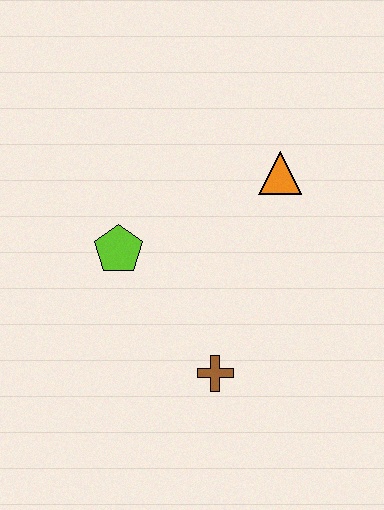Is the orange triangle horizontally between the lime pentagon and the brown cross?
No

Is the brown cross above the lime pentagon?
No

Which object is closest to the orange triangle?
The lime pentagon is closest to the orange triangle.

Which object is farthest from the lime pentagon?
The orange triangle is farthest from the lime pentagon.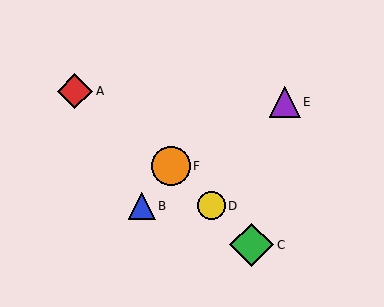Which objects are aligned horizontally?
Objects B, D are aligned horizontally.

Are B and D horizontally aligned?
Yes, both are at y≈206.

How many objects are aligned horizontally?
2 objects (B, D) are aligned horizontally.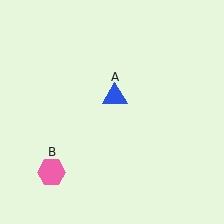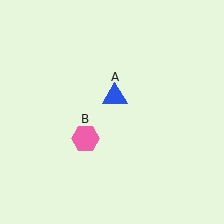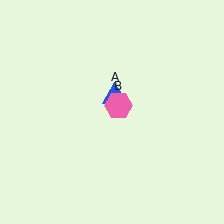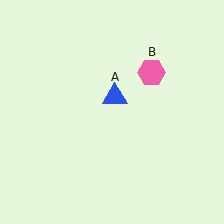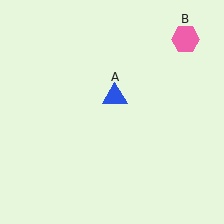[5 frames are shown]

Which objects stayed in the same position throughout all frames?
Blue triangle (object A) remained stationary.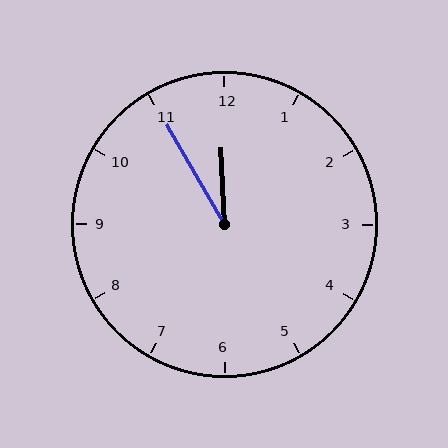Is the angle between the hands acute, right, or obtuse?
It is acute.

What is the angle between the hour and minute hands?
Approximately 28 degrees.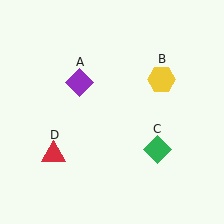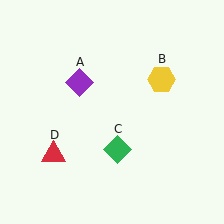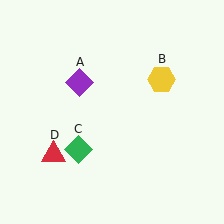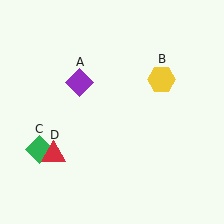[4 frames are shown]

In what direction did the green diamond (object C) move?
The green diamond (object C) moved left.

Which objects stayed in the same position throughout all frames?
Purple diamond (object A) and yellow hexagon (object B) and red triangle (object D) remained stationary.